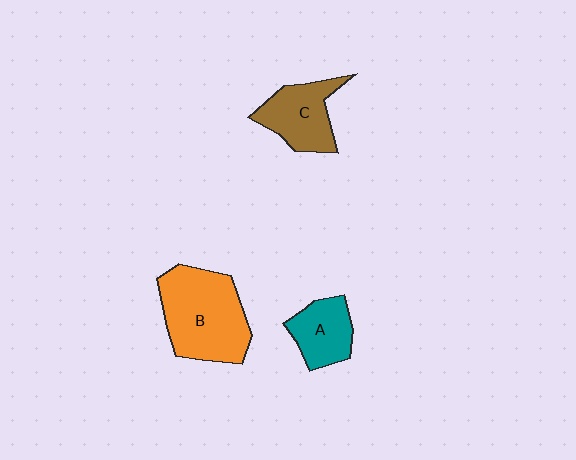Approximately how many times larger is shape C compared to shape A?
Approximately 1.2 times.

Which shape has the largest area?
Shape B (orange).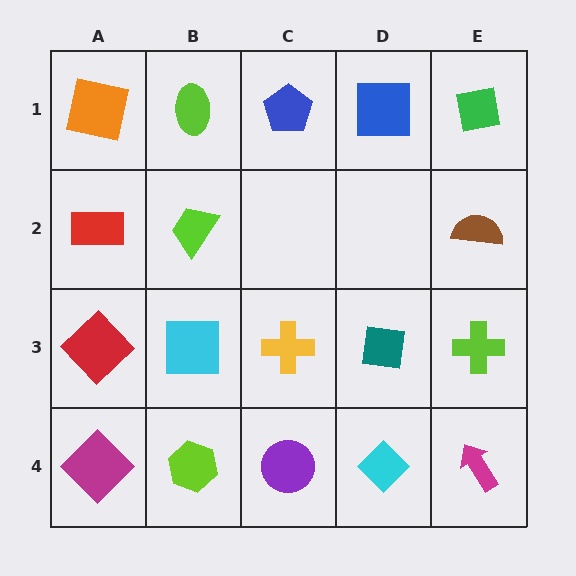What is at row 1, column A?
An orange square.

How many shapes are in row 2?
3 shapes.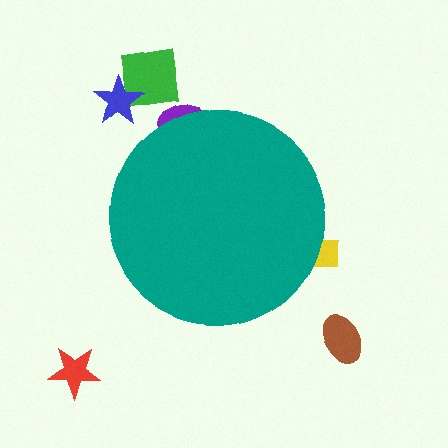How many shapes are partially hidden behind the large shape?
2 shapes are partially hidden.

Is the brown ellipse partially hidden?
No, the brown ellipse is fully visible.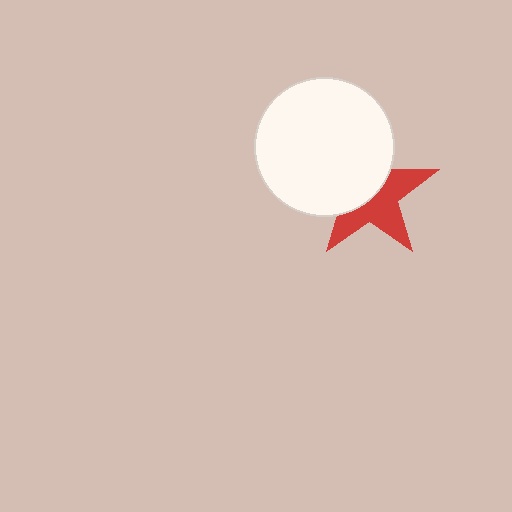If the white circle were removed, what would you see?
You would see the complete red star.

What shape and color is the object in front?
The object in front is a white circle.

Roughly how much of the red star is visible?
About half of it is visible (roughly 50%).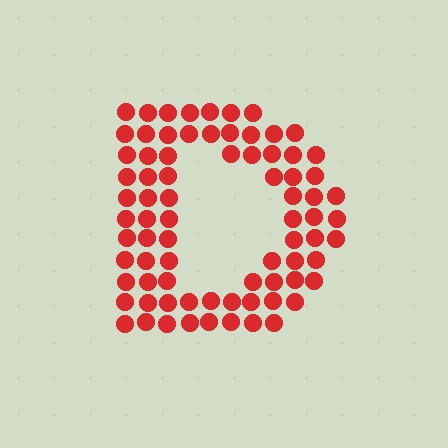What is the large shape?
The large shape is the letter D.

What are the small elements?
The small elements are circles.